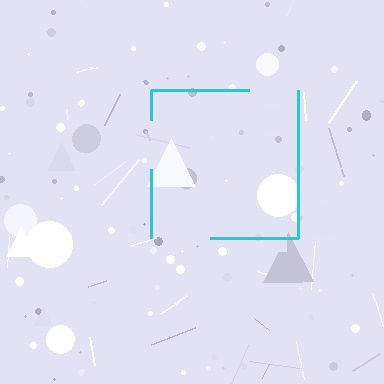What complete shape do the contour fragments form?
The contour fragments form a square.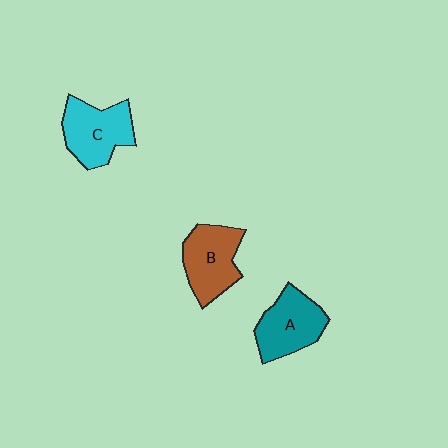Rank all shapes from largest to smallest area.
From largest to smallest: C (cyan), B (brown), A (teal).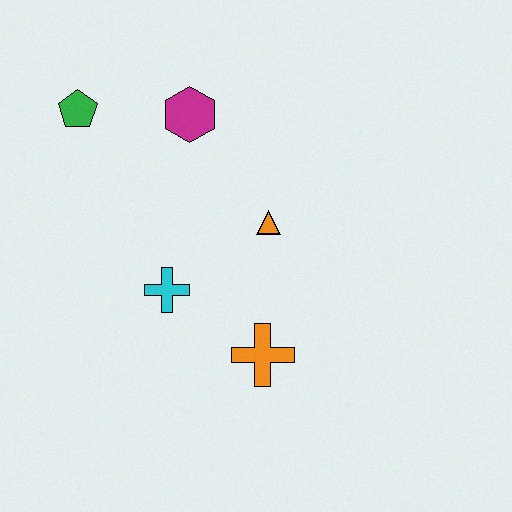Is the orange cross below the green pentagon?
Yes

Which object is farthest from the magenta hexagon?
The orange cross is farthest from the magenta hexagon.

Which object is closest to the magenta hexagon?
The green pentagon is closest to the magenta hexagon.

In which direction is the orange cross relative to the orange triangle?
The orange cross is below the orange triangle.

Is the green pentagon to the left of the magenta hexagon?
Yes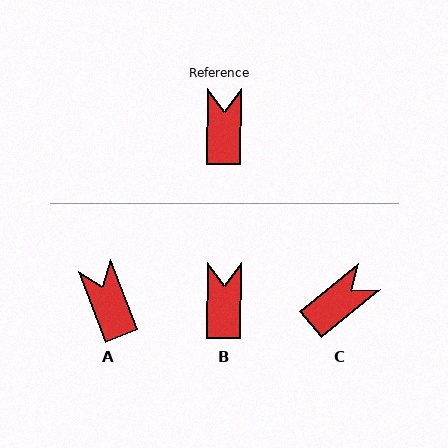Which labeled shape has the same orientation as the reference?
B.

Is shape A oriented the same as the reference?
No, it is off by about 22 degrees.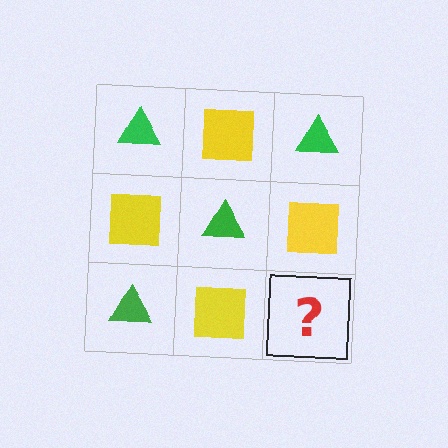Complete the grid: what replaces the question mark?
The question mark should be replaced with a green triangle.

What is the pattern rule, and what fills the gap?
The rule is that it alternates green triangle and yellow square in a checkerboard pattern. The gap should be filled with a green triangle.